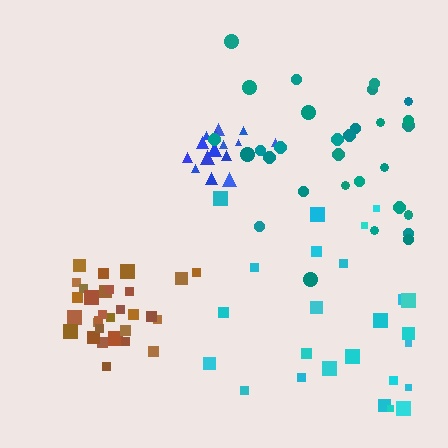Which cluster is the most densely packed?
Brown.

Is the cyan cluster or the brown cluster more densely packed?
Brown.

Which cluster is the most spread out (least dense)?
Cyan.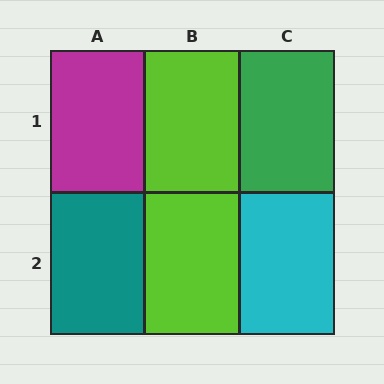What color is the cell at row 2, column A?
Teal.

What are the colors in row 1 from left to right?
Magenta, lime, green.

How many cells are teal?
1 cell is teal.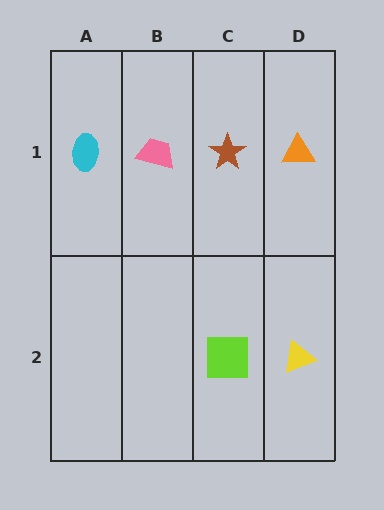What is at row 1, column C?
A brown star.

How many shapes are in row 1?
4 shapes.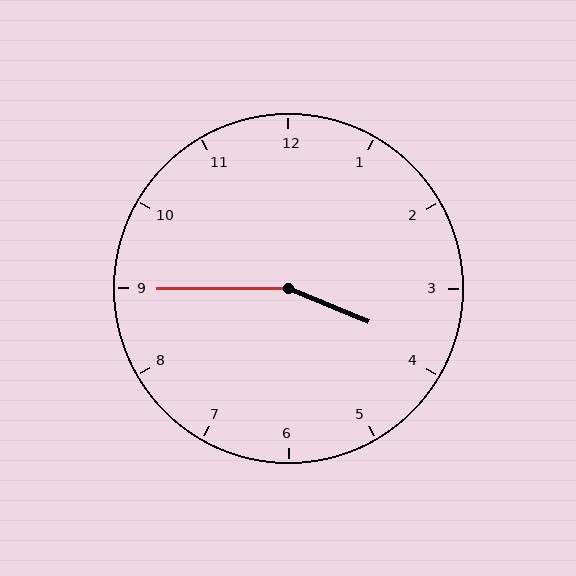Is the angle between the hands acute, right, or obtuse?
It is obtuse.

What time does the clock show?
3:45.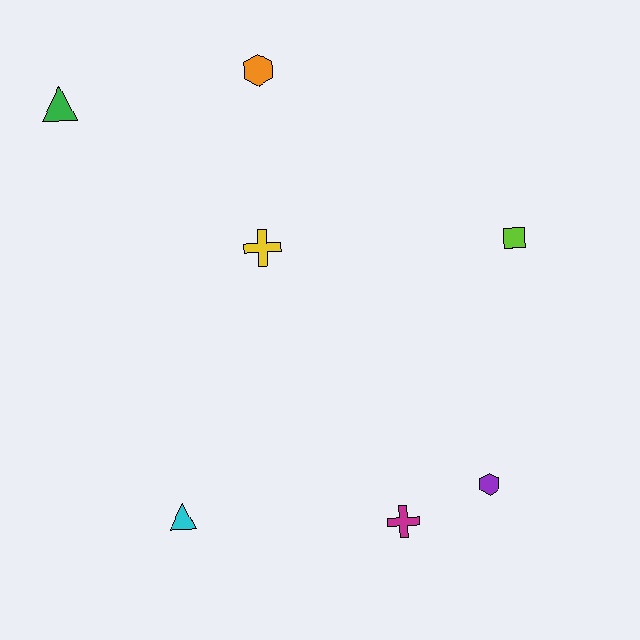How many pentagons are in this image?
There are no pentagons.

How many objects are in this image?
There are 7 objects.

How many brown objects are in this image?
There are no brown objects.